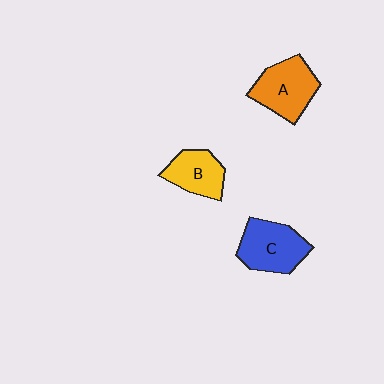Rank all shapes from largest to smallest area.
From largest to smallest: A (orange), C (blue), B (yellow).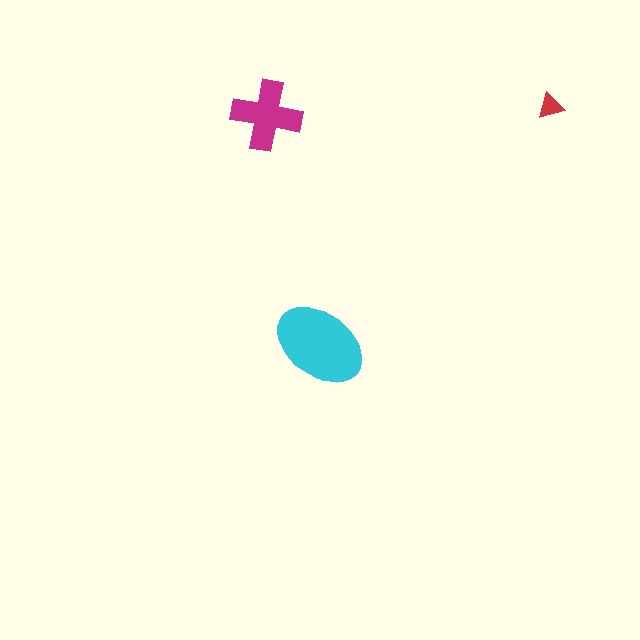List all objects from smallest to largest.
The red triangle, the magenta cross, the cyan ellipse.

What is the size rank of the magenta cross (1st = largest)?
2nd.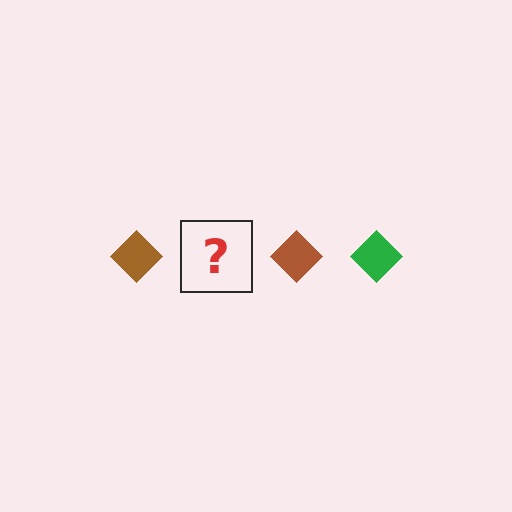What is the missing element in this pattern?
The missing element is a green diamond.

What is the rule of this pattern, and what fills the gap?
The rule is that the pattern cycles through brown, green diamonds. The gap should be filled with a green diamond.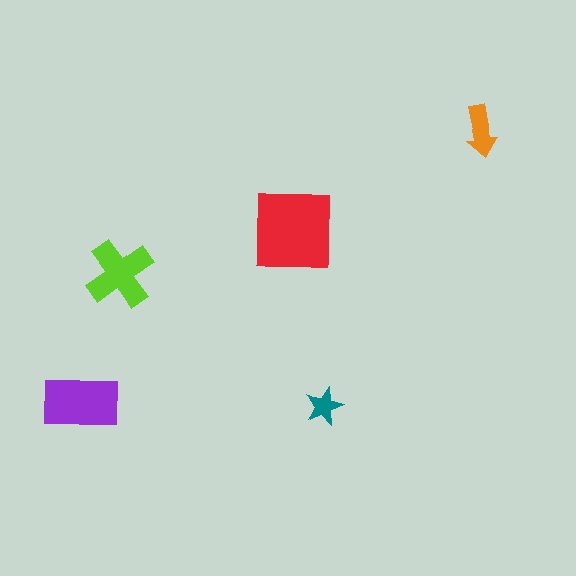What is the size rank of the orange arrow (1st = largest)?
4th.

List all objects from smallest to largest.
The teal star, the orange arrow, the lime cross, the purple rectangle, the red square.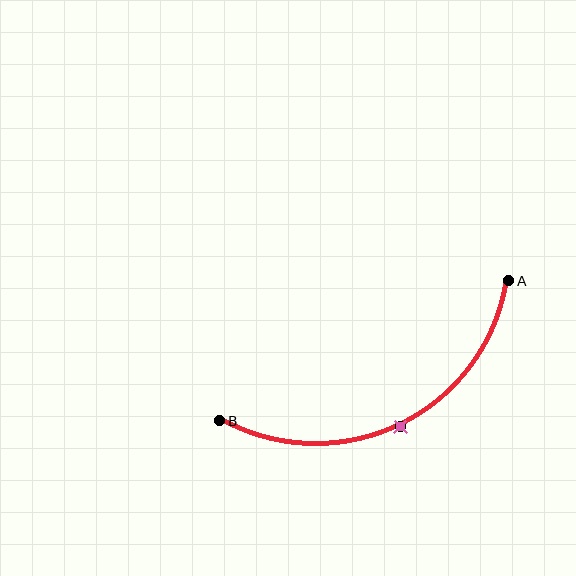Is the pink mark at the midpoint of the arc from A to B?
Yes. The pink mark lies on the arc at equal arc-length from both A and B — it is the arc midpoint.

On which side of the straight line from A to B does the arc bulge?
The arc bulges below the straight line connecting A and B.